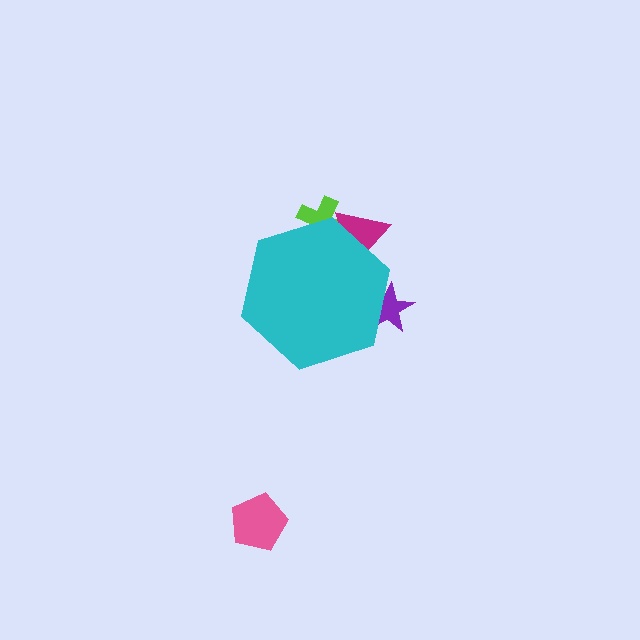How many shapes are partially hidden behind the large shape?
3 shapes are partially hidden.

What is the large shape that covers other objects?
A cyan hexagon.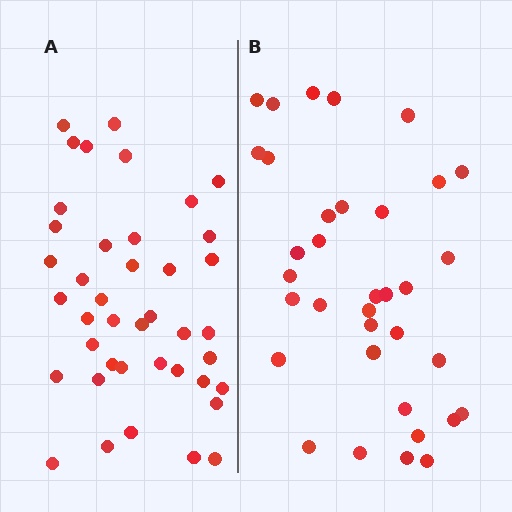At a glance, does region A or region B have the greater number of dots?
Region A (the left region) has more dots.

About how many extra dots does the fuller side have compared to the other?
Region A has about 6 more dots than region B.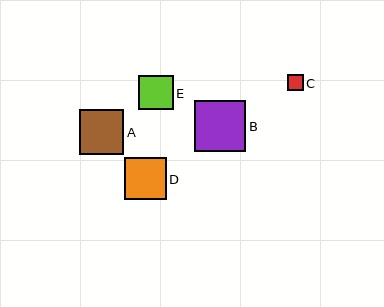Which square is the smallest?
Square C is the smallest with a size of approximately 16 pixels.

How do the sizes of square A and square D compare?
Square A and square D are approximately the same size.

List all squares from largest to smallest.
From largest to smallest: B, A, D, E, C.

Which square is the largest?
Square B is the largest with a size of approximately 51 pixels.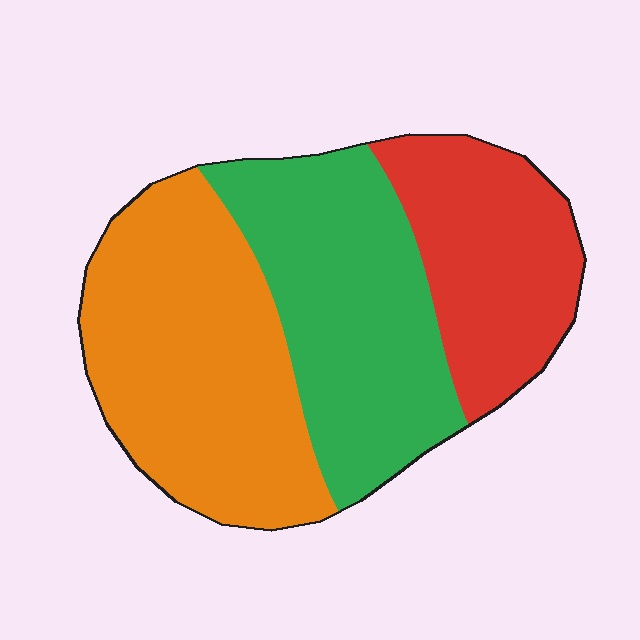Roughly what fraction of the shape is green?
Green covers 35% of the shape.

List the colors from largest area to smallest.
From largest to smallest: orange, green, red.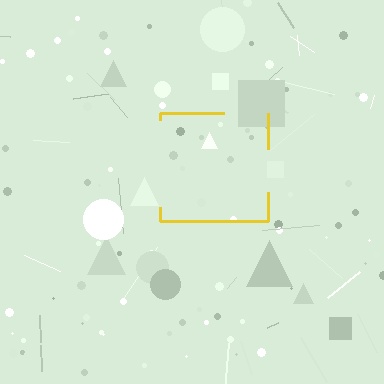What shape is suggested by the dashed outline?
The dashed outline suggests a square.